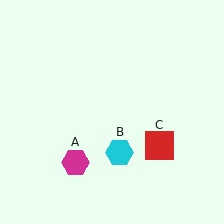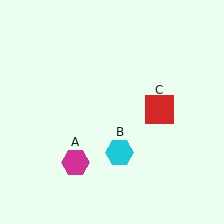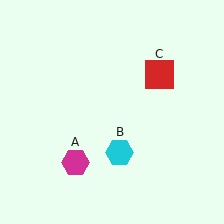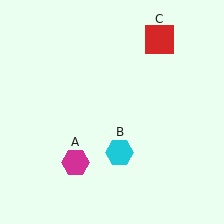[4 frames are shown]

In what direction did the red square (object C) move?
The red square (object C) moved up.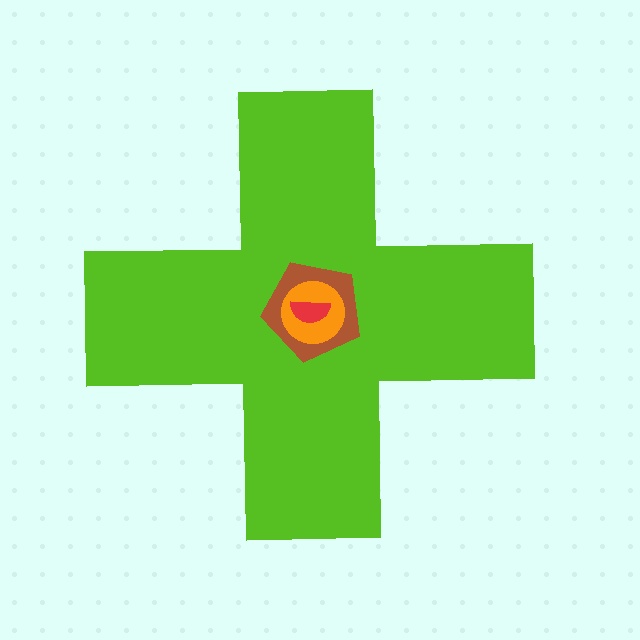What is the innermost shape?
The red semicircle.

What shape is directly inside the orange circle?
The red semicircle.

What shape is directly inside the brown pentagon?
The orange circle.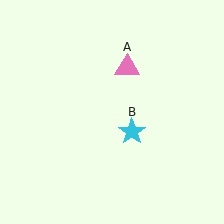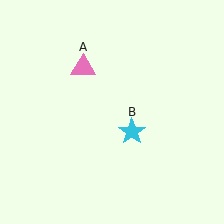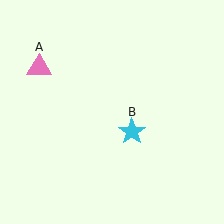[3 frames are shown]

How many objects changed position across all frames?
1 object changed position: pink triangle (object A).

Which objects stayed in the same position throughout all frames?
Cyan star (object B) remained stationary.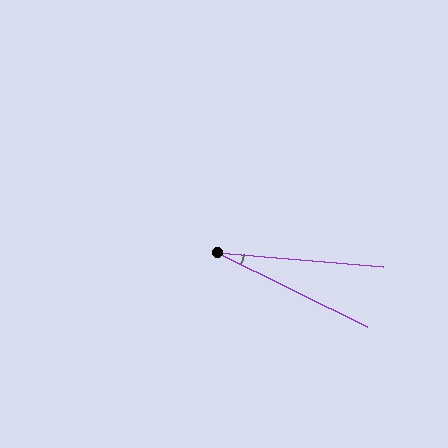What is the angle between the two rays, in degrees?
Approximately 21 degrees.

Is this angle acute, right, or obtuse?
It is acute.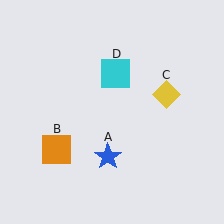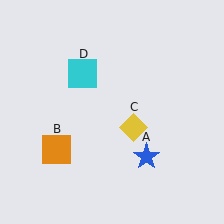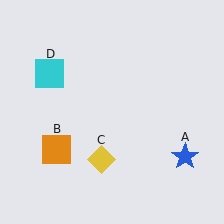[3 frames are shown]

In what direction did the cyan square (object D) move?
The cyan square (object D) moved left.